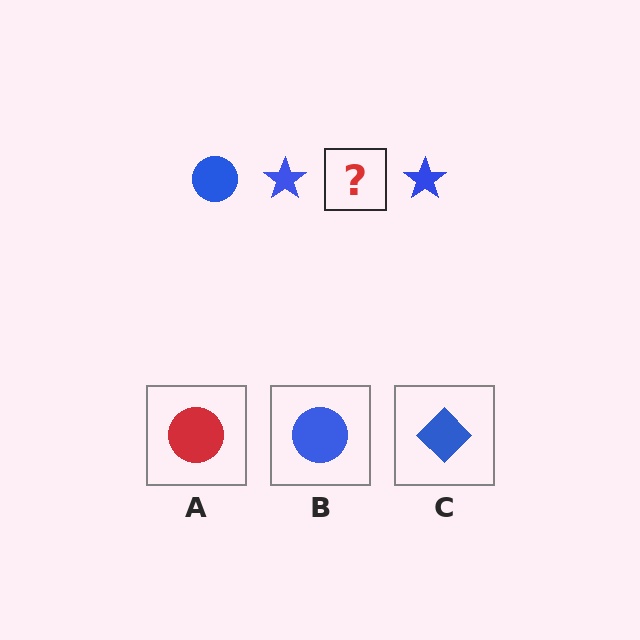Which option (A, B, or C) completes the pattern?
B.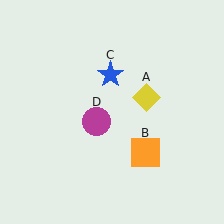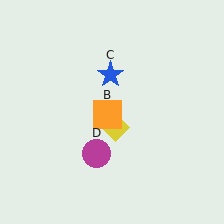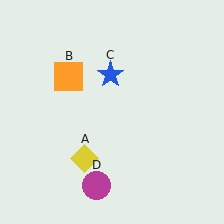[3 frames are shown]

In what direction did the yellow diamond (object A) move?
The yellow diamond (object A) moved down and to the left.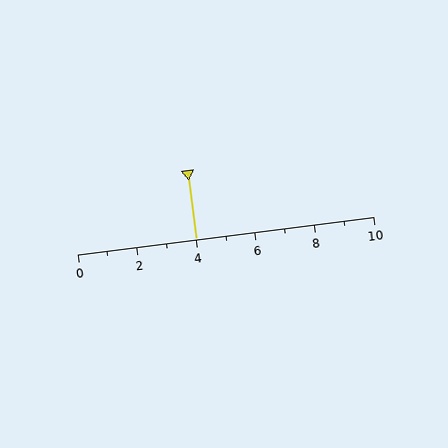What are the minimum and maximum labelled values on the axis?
The axis runs from 0 to 10.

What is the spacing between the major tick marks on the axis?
The major ticks are spaced 2 apart.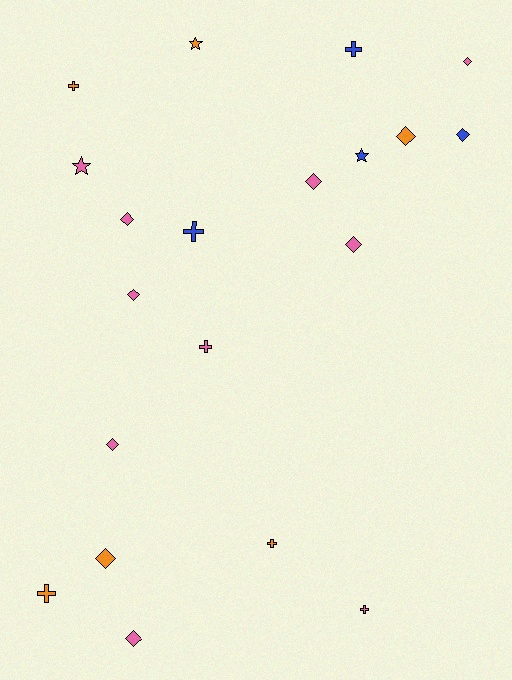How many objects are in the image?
There are 20 objects.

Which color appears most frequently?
Pink, with 10 objects.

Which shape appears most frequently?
Diamond, with 10 objects.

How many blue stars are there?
There is 1 blue star.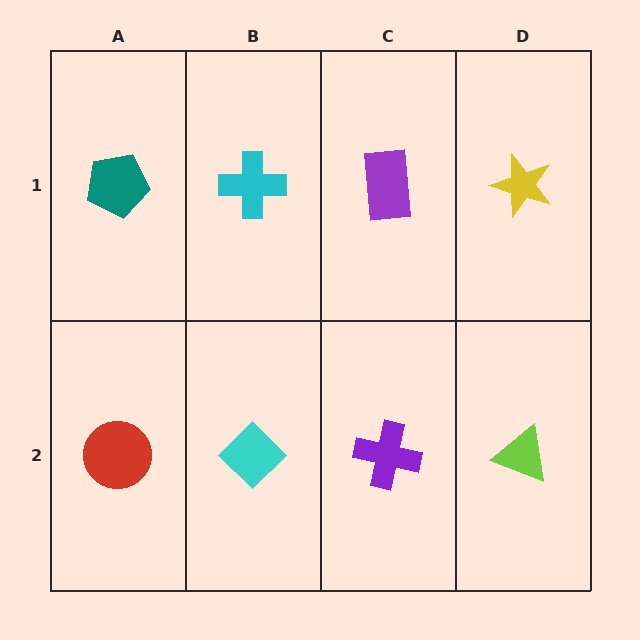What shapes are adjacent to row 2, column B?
A cyan cross (row 1, column B), a red circle (row 2, column A), a purple cross (row 2, column C).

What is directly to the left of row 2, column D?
A purple cross.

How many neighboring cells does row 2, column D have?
2.